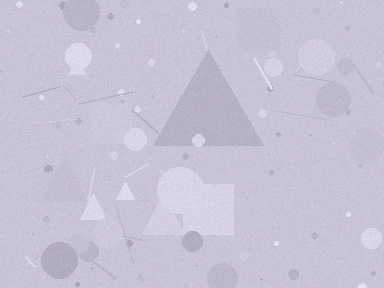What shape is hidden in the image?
A triangle is hidden in the image.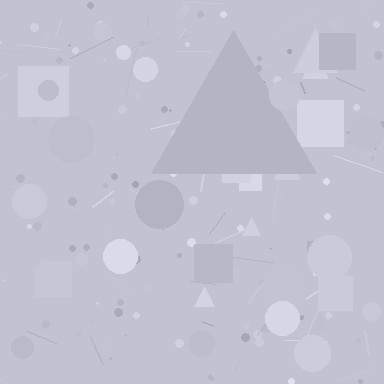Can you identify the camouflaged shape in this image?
The camouflaged shape is a triangle.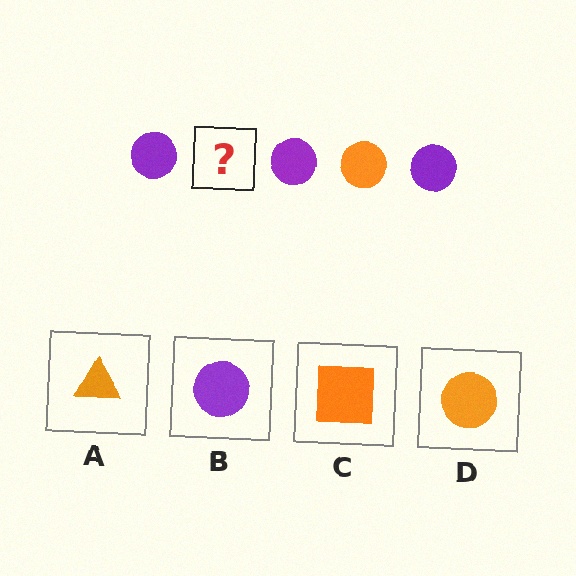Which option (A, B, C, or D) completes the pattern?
D.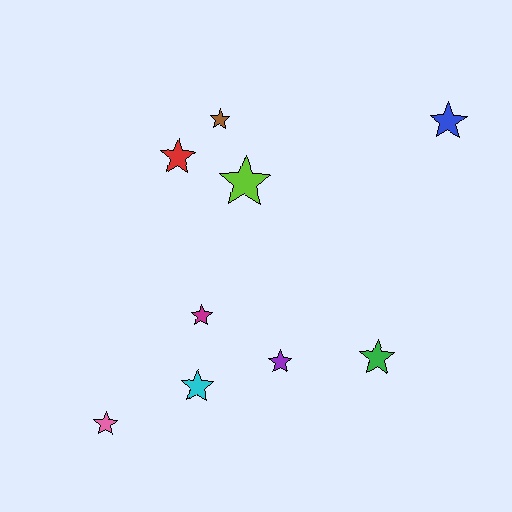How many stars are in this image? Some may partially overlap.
There are 9 stars.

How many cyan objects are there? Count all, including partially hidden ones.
There is 1 cyan object.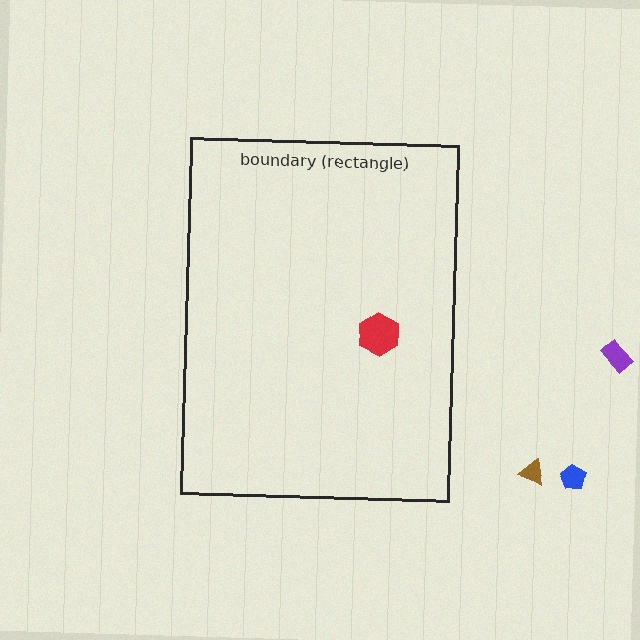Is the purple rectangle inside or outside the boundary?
Outside.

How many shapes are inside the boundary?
1 inside, 3 outside.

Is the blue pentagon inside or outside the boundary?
Outside.